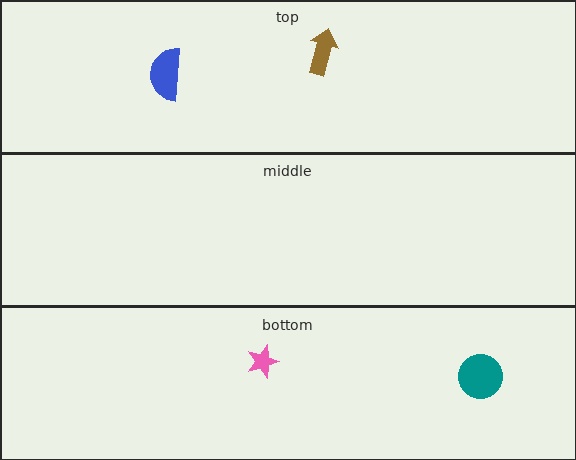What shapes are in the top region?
The brown arrow, the blue semicircle.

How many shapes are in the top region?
2.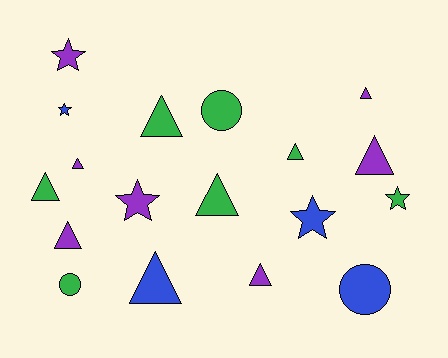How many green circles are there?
There are 2 green circles.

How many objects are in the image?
There are 18 objects.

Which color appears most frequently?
Green, with 7 objects.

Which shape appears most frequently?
Triangle, with 10 objects.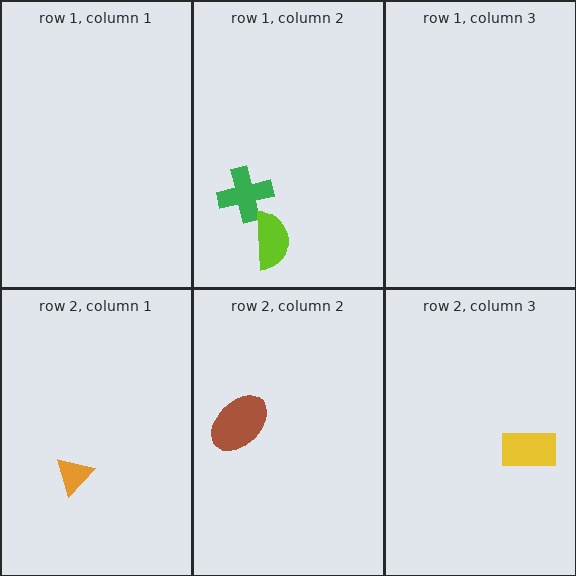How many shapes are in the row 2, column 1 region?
1.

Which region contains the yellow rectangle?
The row 2, column 3 region.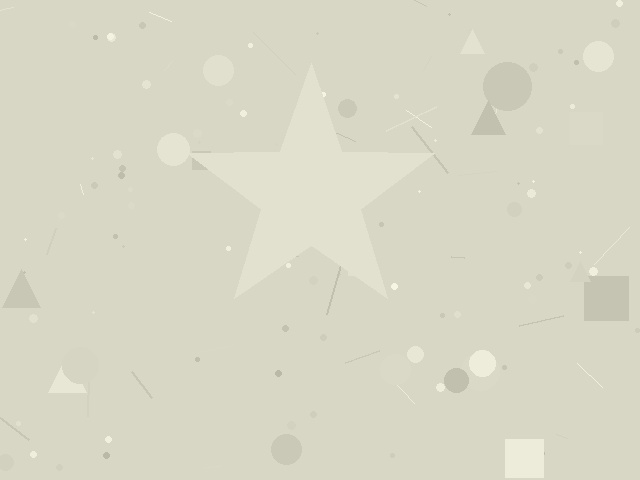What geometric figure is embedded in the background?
A star is embedded in the background.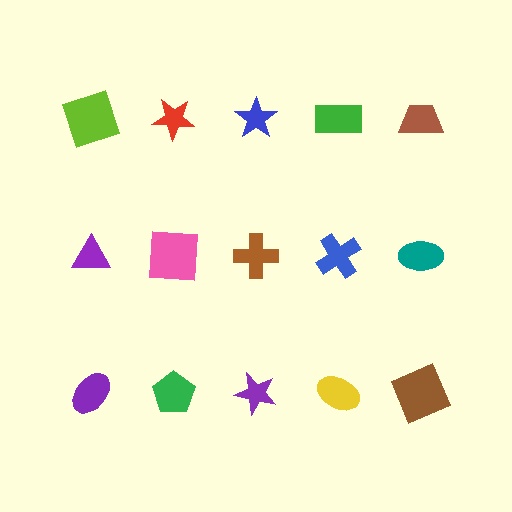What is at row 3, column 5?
A brown square.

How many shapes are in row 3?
5 shapes.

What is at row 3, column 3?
A purple star.